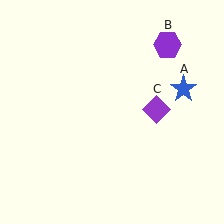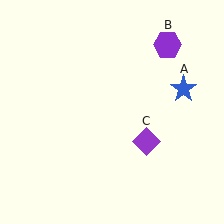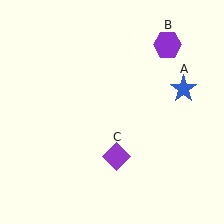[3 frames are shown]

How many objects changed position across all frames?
1 object changed position: purple diamond (object C).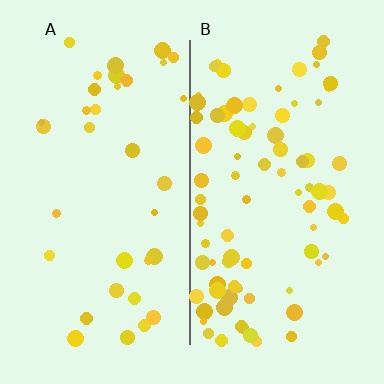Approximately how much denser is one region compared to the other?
Approximately 2.3× — region B over region A.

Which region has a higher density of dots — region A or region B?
B (the right).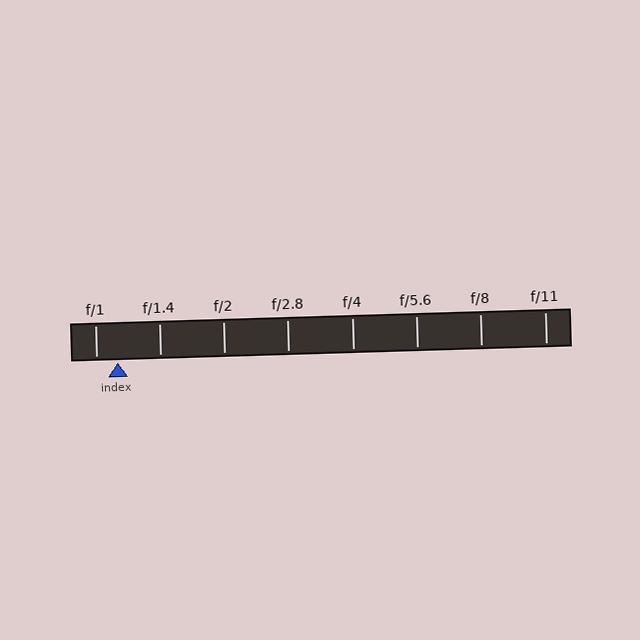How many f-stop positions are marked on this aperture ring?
There are 8 f-stop positions marked.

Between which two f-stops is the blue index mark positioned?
The index mark is between f/1 and f/1.4.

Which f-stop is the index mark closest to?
The index mark is closest to f/1.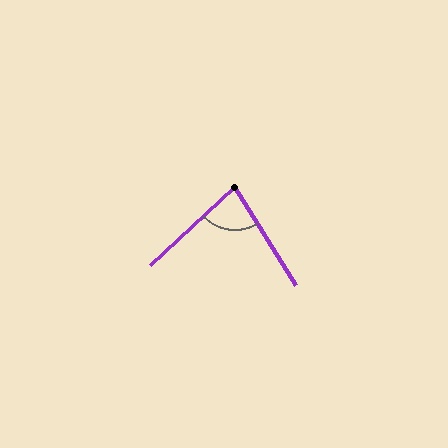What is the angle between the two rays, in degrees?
Approximately 79 degrees.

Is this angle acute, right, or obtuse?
It is acute.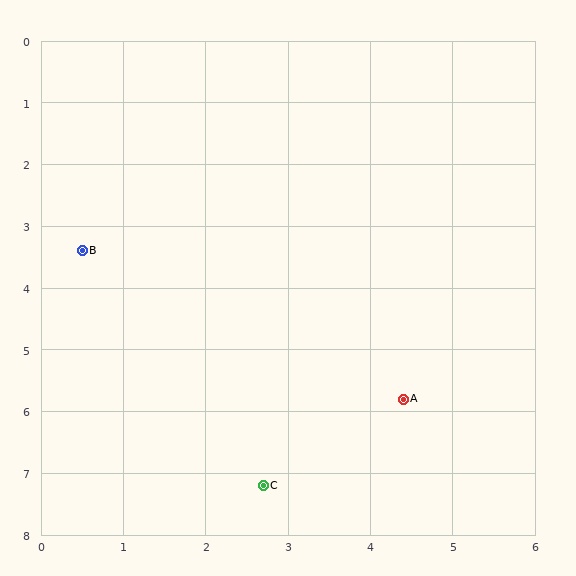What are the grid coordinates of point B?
Point B is at approximately (0.5, 3.4).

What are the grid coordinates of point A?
Point A is at approximately (4.4, 5.8).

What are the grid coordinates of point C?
Point C is at approximately (2.7, 7.2).